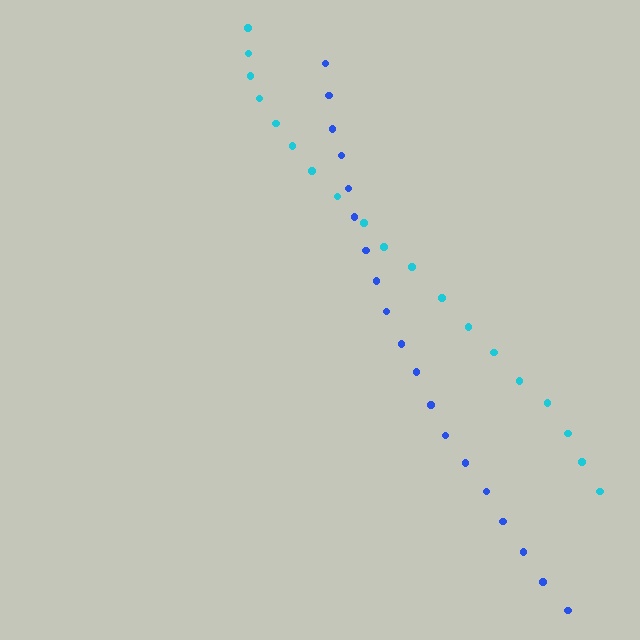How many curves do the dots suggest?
There are 2 distinct paths.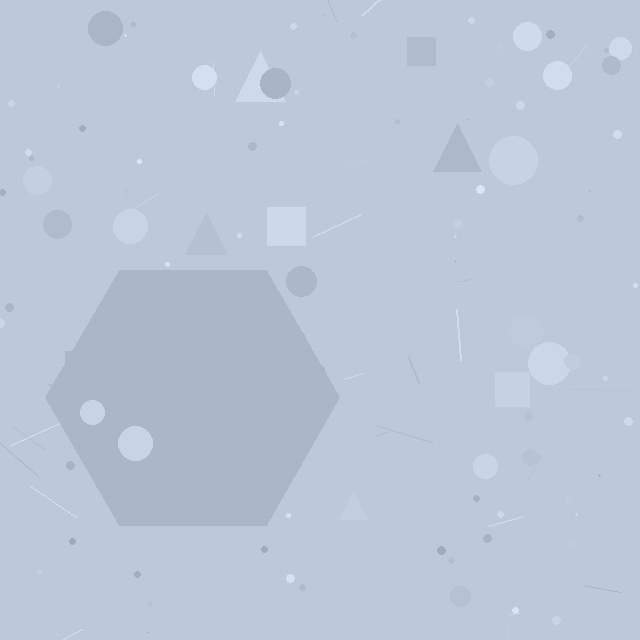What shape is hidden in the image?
A hexagon is hidden in the image.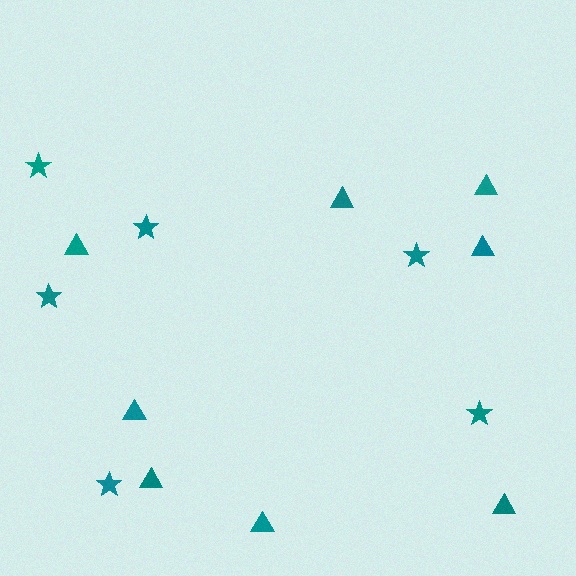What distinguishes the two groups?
There are 2 groups: one group of stars (6) and one group of triangles (8).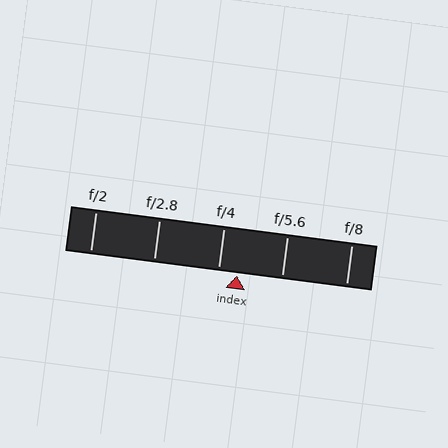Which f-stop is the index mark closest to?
The index mark is closest to f/4.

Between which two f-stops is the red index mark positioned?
The index mark is between f/4 and f/5.6.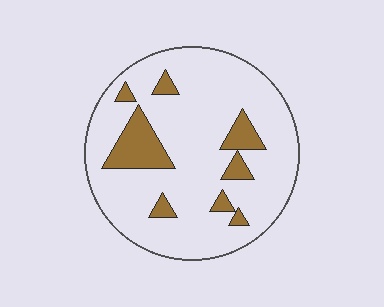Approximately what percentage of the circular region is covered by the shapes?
Approximately 15%.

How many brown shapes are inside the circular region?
8.